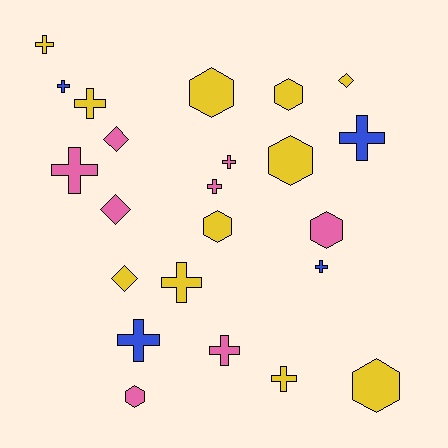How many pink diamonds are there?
There are 2 pink diamonds.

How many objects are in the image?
There are 23 objects.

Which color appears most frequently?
Yellow, with 11 objects.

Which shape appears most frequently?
Cross, with 12 objects.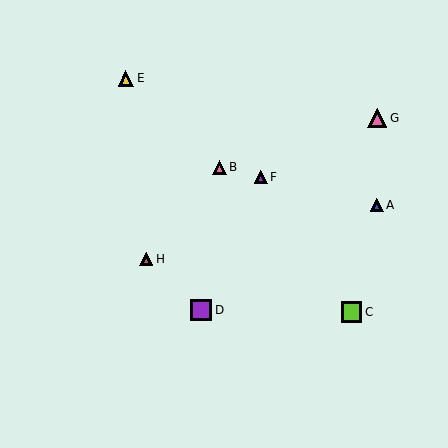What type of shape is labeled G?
Shape G is a pink triangle.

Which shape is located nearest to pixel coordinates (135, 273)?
The brown triangle (labeled H) at (146, 259) is nearest to that location.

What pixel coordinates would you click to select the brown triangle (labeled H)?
Click at (146, 259) to select the brown triangle H.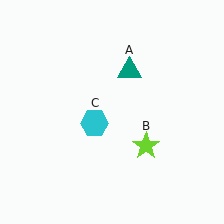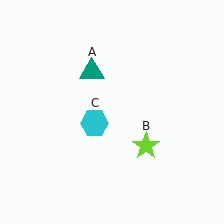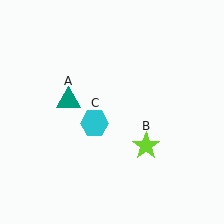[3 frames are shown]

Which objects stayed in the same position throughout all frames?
Lime star (object B) and cyan hexagon (object C) remained stationary.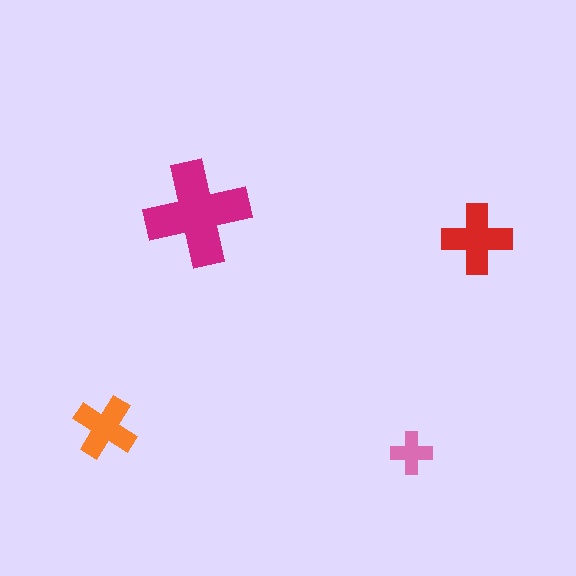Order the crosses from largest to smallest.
the magenta one, the red one, the orange one, the pink one.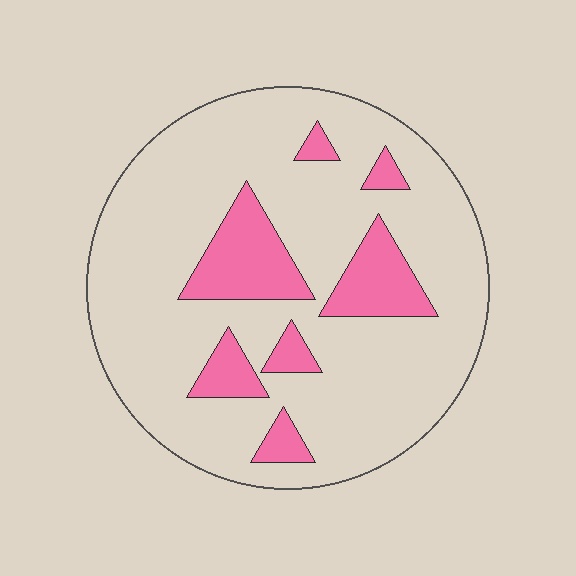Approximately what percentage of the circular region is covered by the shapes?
Approximately 20%.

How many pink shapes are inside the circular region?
7.